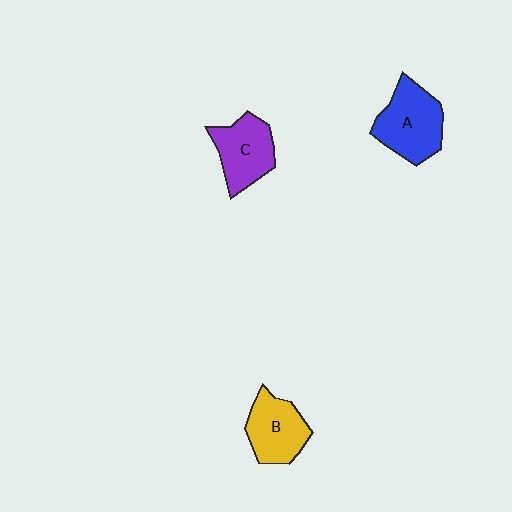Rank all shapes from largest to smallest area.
From largest to smallest: A (blue), C (purple), B (yellow).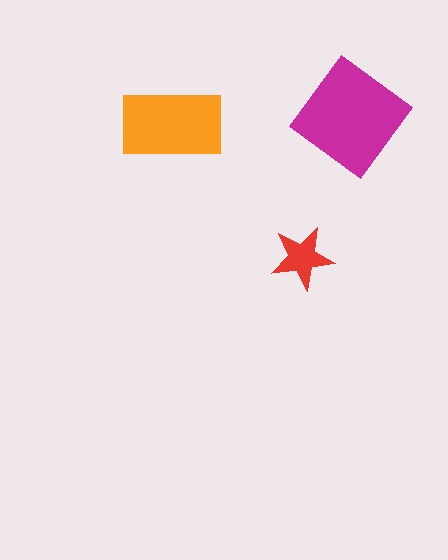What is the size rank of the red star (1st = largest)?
3rd.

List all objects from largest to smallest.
The magenta diamond, the orange rectangle, the red star.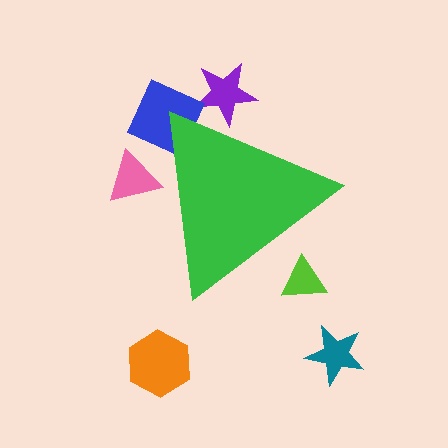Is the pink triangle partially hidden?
Yes, the pink triangle is partially hidden behind the green triangle.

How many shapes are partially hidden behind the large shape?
4 shapes are partially hidden.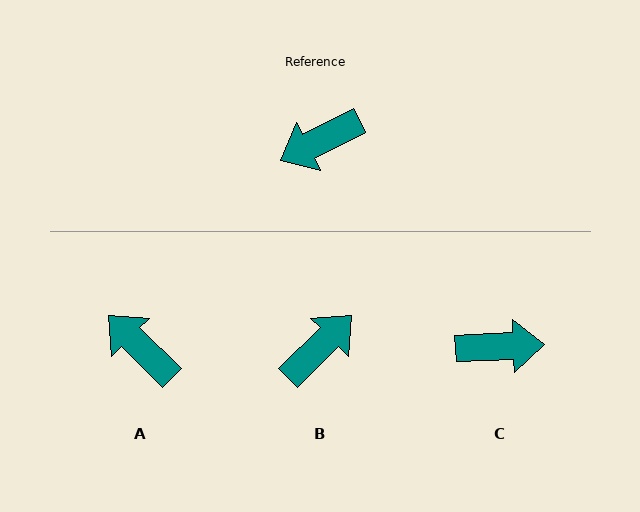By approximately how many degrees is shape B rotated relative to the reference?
Approximately 162 degrees clockwise.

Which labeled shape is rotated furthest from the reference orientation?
B, about 162 degrees away.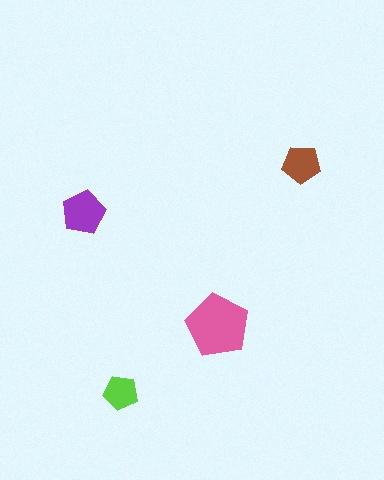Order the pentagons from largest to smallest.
the pink one, the purple one, the brown one, the lime one.